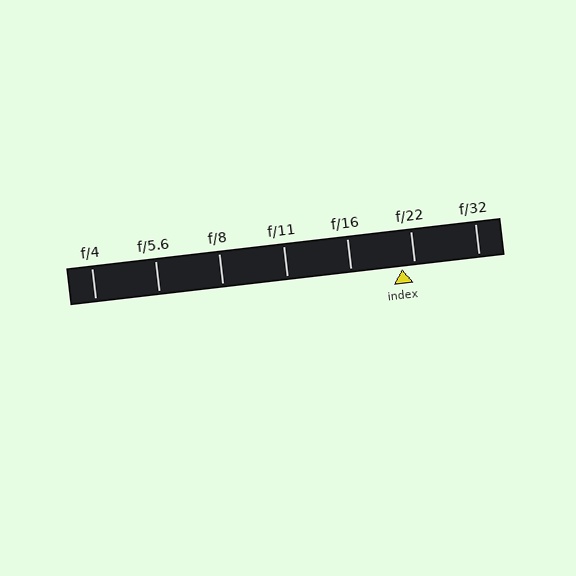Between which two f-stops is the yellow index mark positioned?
The index mark is between f/16 and f/22.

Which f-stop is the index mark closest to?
The index mark is closest to f/22.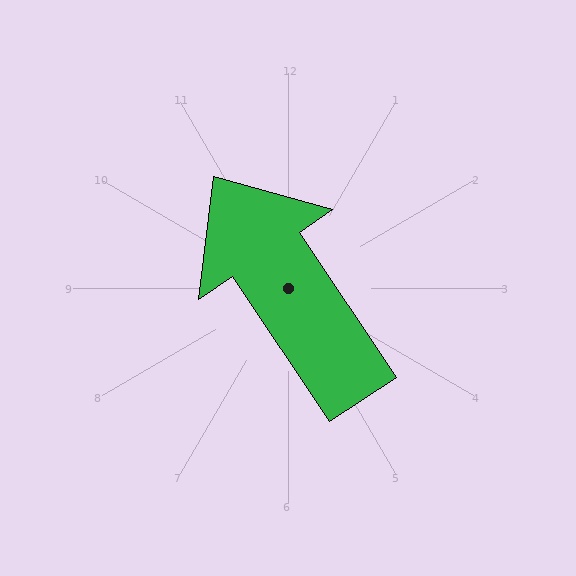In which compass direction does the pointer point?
Northwest.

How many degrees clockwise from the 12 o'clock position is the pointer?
Approximately 326 degrees.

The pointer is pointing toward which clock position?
Roughly 11 o'clock.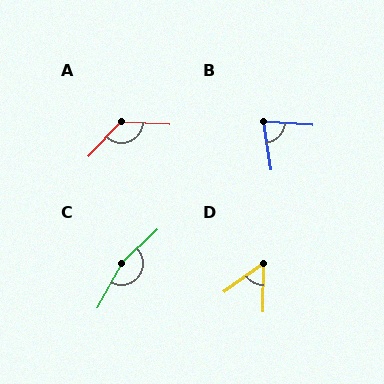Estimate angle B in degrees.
Approximately 77 degrees.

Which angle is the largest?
C, at approximately 162 degrees.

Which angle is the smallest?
D, at approximately 54 degrees.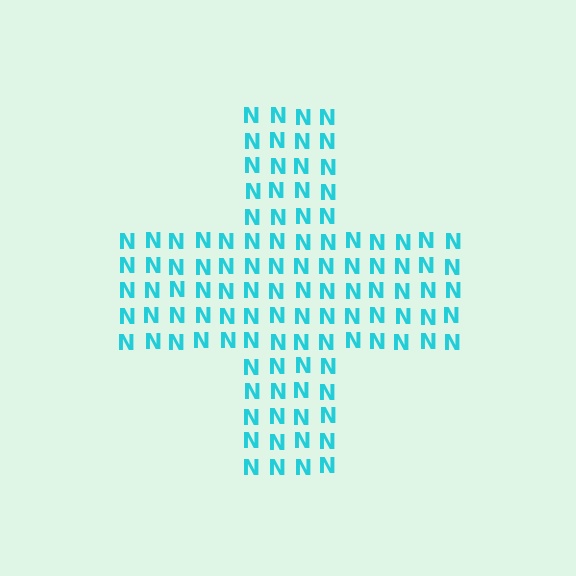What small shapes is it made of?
It is made of small letter N's.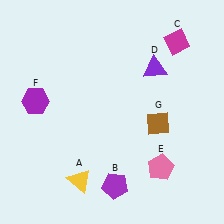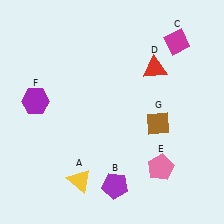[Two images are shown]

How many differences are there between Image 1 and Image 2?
There is 1 difference between the two images.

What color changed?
The triangle (D) changed from purple in Image 1 to red in Image 2.